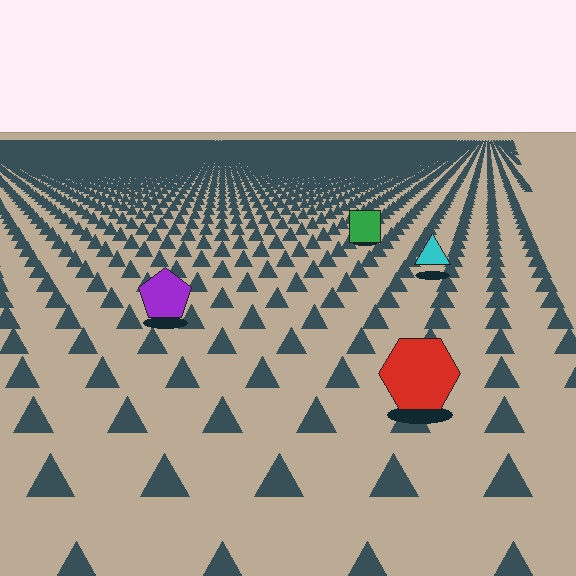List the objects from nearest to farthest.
From nearest to farthest: the red hexagon, the purple pentagon, the cyan triangle, the green square.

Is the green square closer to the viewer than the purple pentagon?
No. The purple pentagon is closer — you can tell from the texture gradient: the ground texture is coarser near it.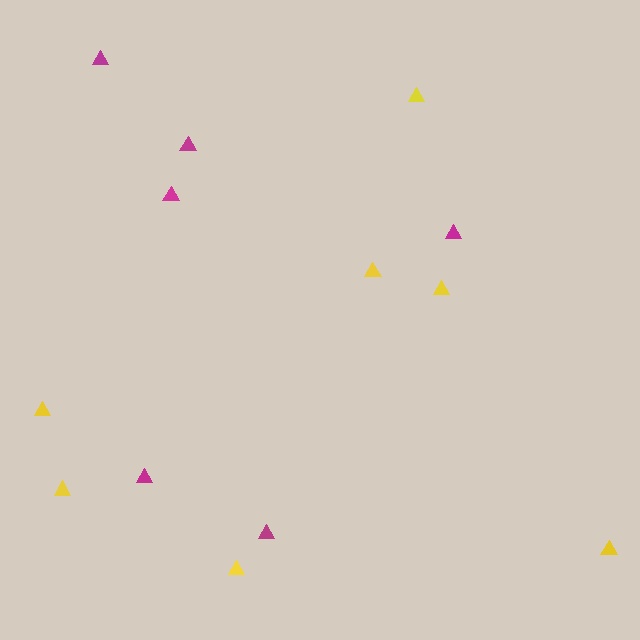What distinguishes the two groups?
There are 2 groups: one group of magenta triangles (6) and one group of yellow triangles (7).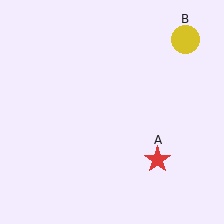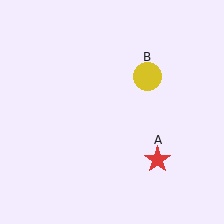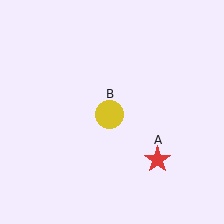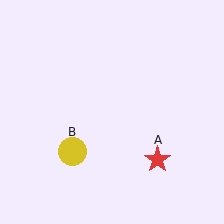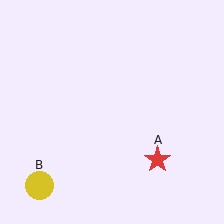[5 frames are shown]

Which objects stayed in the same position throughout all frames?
Red star (object A) remained stationary.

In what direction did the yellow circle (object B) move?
The yellow circle (object B) moved down and to the left.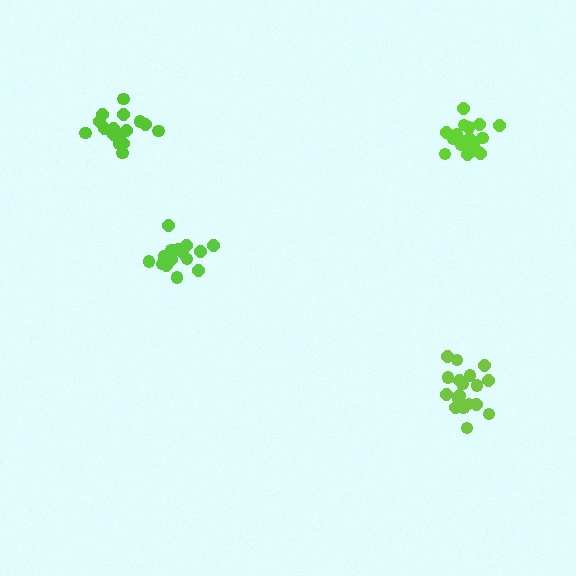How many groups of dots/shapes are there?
There are 4 groups.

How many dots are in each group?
Group 1: 18 dots, Group 2: 18 dots, Group 3: 16 dots, Group 4: 19 dots (71 total).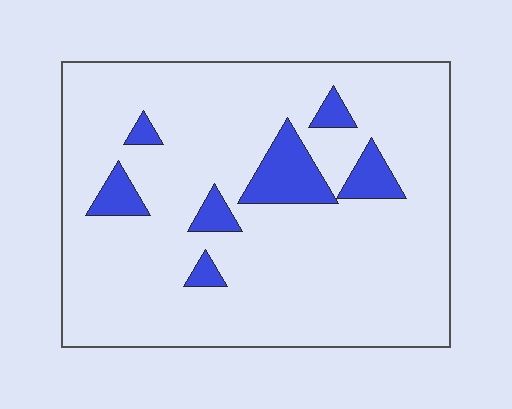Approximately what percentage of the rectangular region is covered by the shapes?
Approximately 10%.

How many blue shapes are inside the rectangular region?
7.